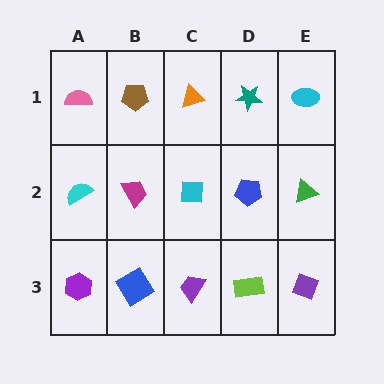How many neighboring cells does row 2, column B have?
4.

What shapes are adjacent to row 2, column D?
A teal star (row 1, column D), a lime rectangle (row 3, column D), a cyan square (row 2, column C), a green triangle (row 2, column E).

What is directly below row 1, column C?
A cyan square.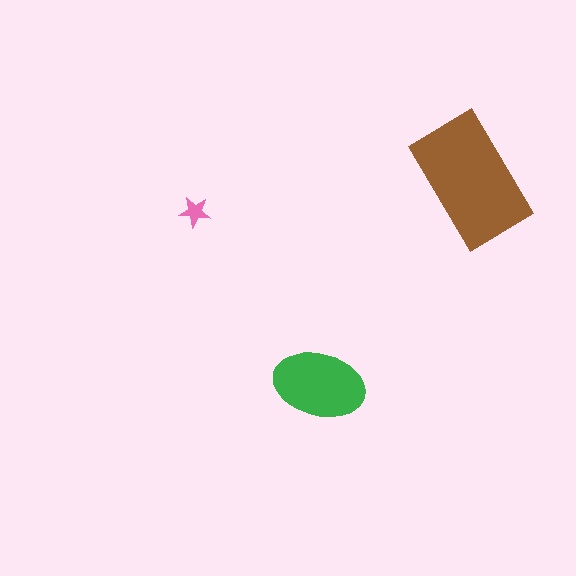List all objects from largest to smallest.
The brown rectangle, the green ellipse, the pink star.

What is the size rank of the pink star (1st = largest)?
3rd.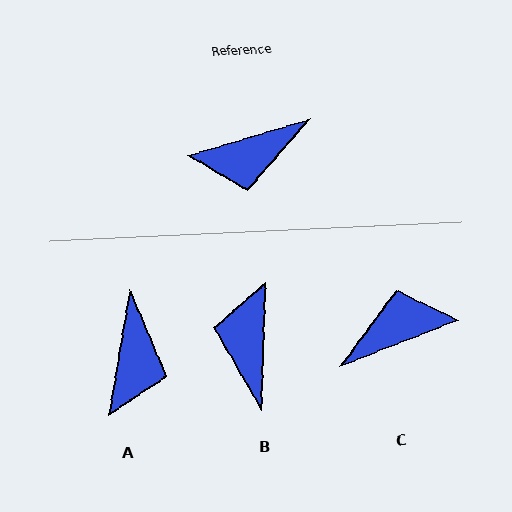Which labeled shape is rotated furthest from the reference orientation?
C, about 175 degrees away.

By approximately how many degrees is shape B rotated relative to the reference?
Approximately 108 degrees clockwise.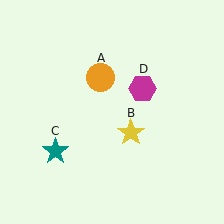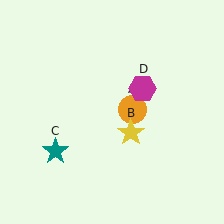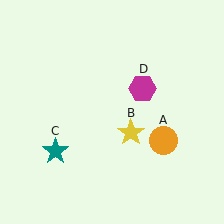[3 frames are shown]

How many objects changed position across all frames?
1 object changed position: orange circle (object A).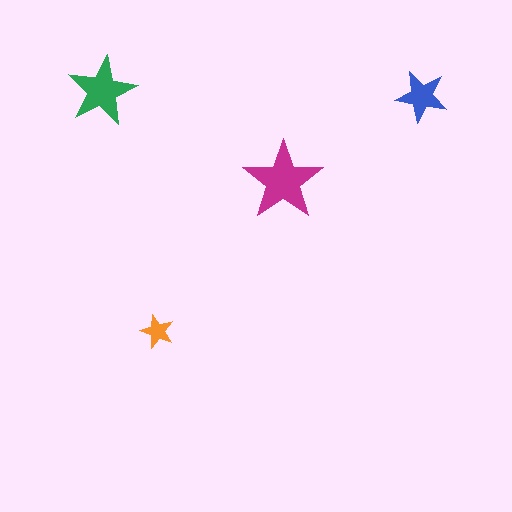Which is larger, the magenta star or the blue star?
The magenta one.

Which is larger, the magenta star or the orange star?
The magenta one.